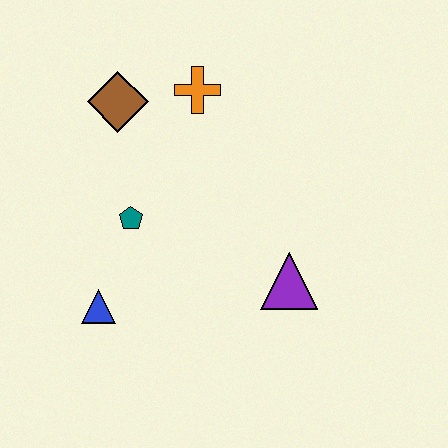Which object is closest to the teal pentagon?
The blue triangle is closest to the teal pentagon.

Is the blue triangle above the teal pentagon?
No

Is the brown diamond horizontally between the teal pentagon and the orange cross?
No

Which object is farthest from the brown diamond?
The purple triangle is farthest from the brown diamond.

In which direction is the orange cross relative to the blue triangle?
The orange cross is above the blue triangle.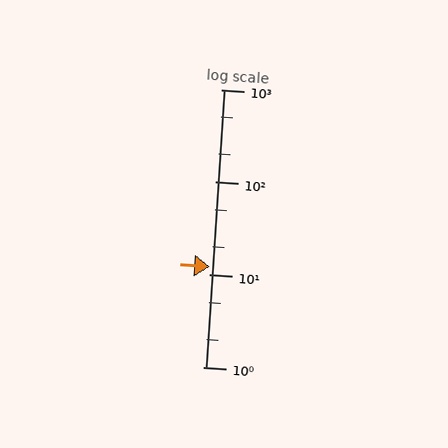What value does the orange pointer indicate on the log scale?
The pointer indicates approximately 12.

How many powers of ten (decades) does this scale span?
The scale spans 3 decades, from 1 to 1000.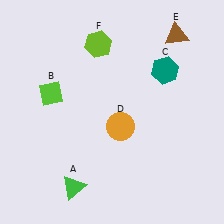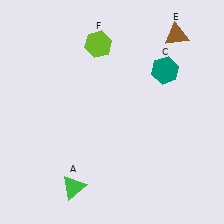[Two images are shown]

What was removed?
The lime diamond (B), the orange circle (D) were removed in Image 2.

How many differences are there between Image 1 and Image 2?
There are 2 differences between the two images.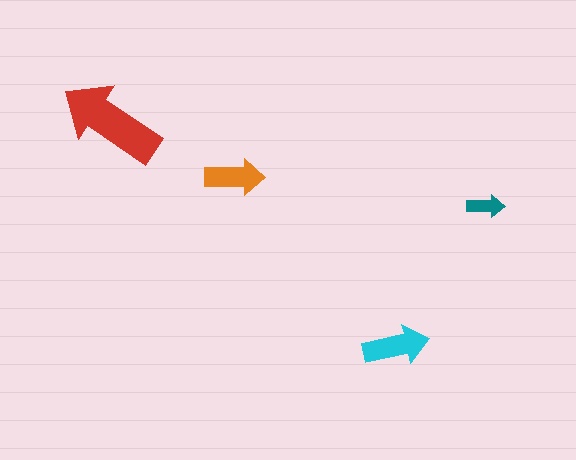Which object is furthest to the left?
The red arrow is leftmost.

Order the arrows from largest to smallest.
the red one, the cyan one, the orange one, the teal one.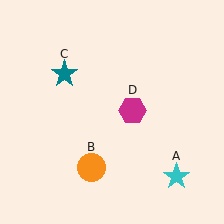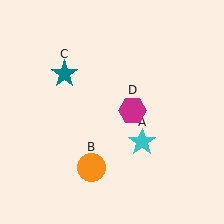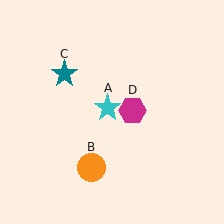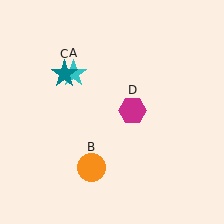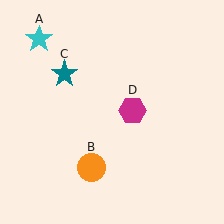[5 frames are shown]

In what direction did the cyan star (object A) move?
The cyan star (object A) moved up and to the left.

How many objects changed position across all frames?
1 object changed position: cyan star (object A).